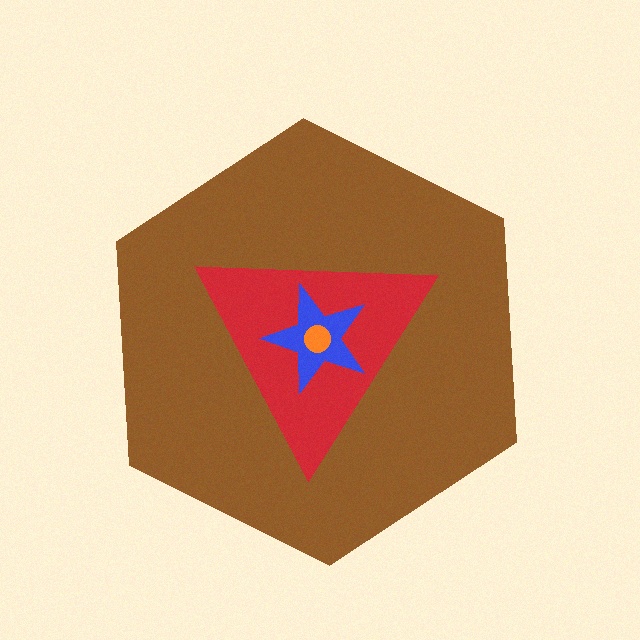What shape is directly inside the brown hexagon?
The red triangle.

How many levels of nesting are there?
4.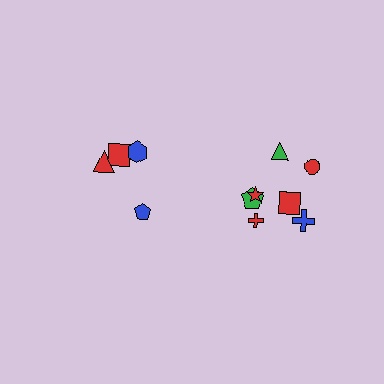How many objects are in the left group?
There are 4 objects.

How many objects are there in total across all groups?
There are 11 objects.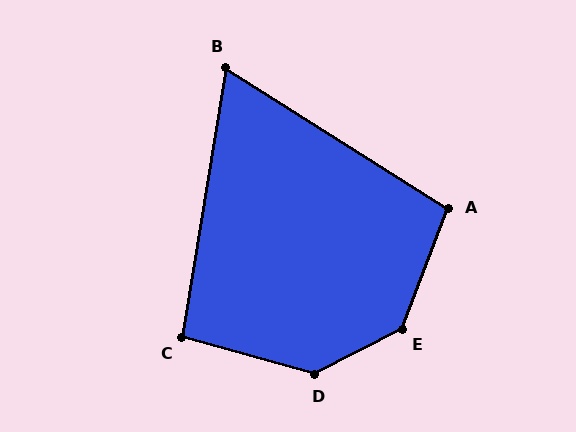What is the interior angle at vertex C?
Approximately 97 degrees (obtuse).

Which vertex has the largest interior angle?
E, at approximately 138 degrees.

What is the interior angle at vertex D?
Approximately 137 degrees (obtuse).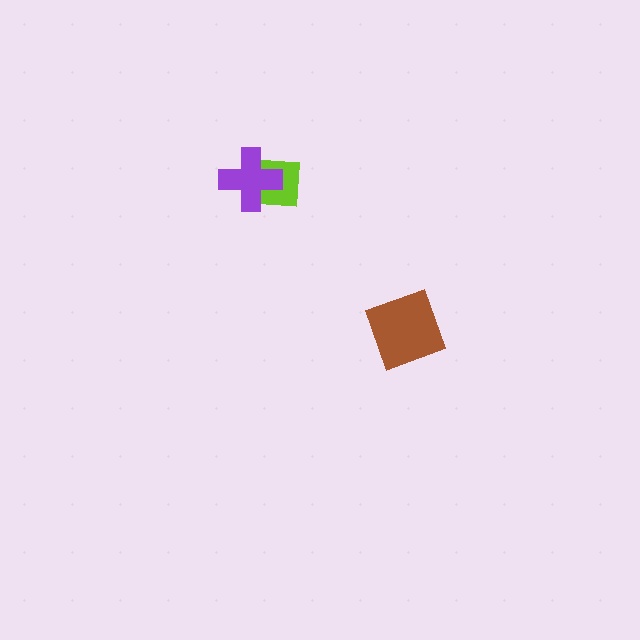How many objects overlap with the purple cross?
1 object overlaps with the purple cross.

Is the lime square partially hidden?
Yes, it is partially covered by another shape.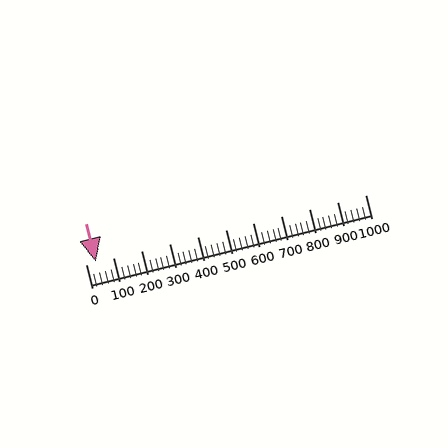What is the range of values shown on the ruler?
The ruler shows values from 0 to 1000.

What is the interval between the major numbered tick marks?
The major tick marks are spaced 100 units apart.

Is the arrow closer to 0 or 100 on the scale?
The arrow is closer to 0.